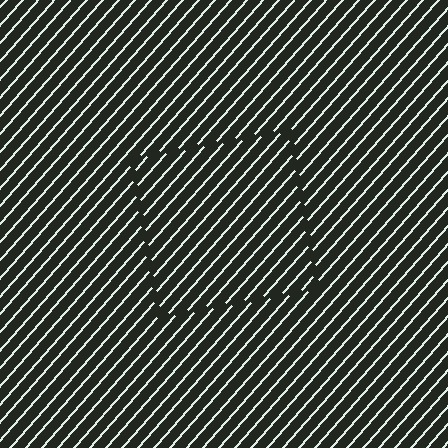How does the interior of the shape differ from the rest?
The interior of the shape contains the same grating, shifted by half a period — the contour is defined by the phase discontinuity where line-ends from the inner and outer gratings abut.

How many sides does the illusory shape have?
4 sides — the line-ends trace a square.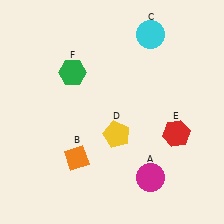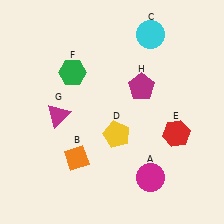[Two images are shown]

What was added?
A magenta triangle (G), a magenta pentagon (H) were added in Image 2.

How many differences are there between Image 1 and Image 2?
There are 2 differences between the two images.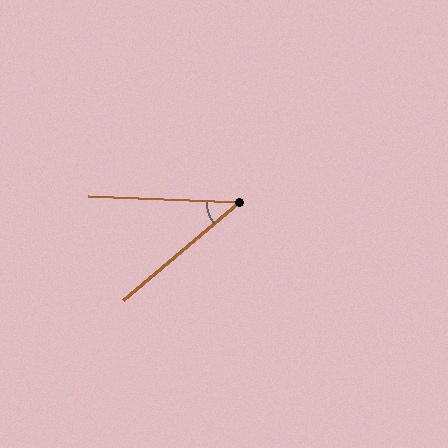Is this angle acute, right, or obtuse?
It is acute.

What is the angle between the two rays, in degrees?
Approximately 42 degrees.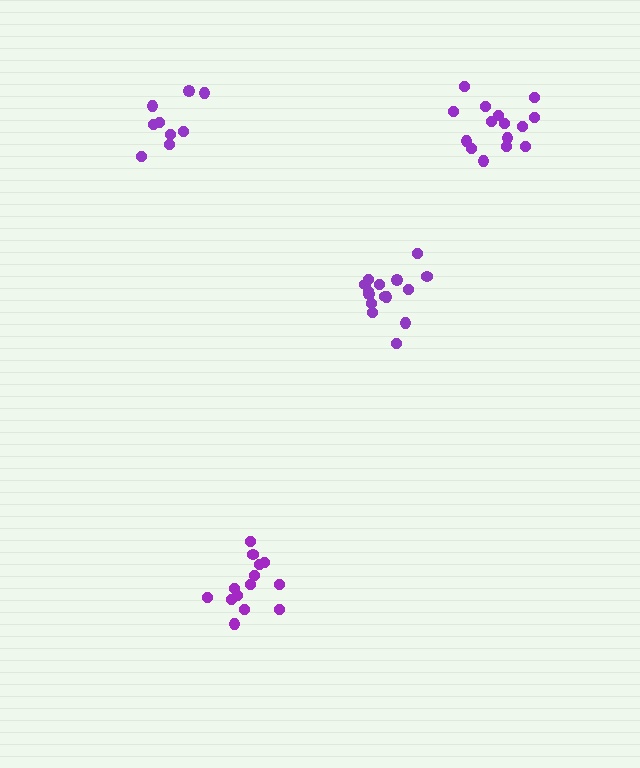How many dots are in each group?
Group 1: 14 dots, Group 2: 9 dots, Group 3: 15 dots, Group 4: 15 dots (53 total).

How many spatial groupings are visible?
There are 4 spatial groupings.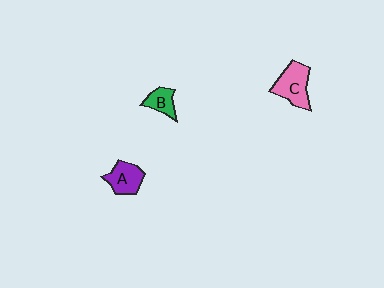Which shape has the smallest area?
Shape B (green).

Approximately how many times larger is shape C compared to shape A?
Approximately 1.2 times.